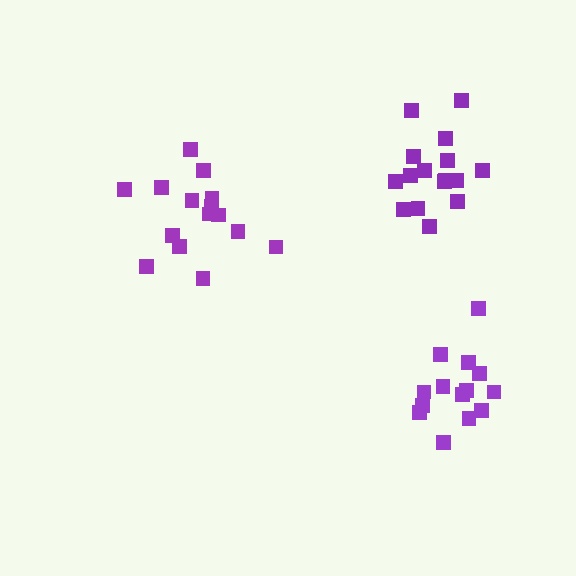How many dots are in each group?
Group 1: 14 dots, Group 2: 15 dots, Group 3: 16 dots (45 total).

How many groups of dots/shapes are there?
There are 3 groups.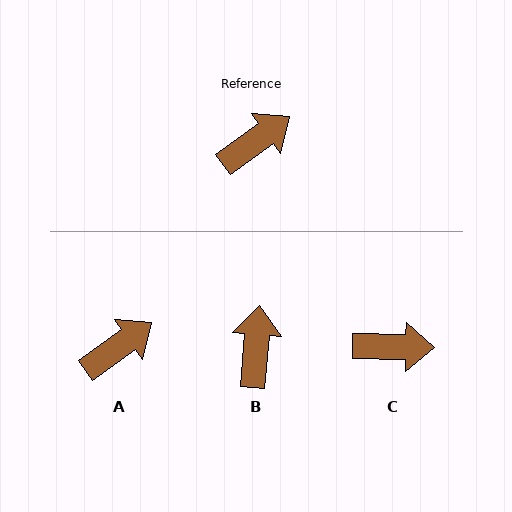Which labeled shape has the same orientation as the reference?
A.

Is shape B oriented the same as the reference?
No, it is off by about 49 degrees.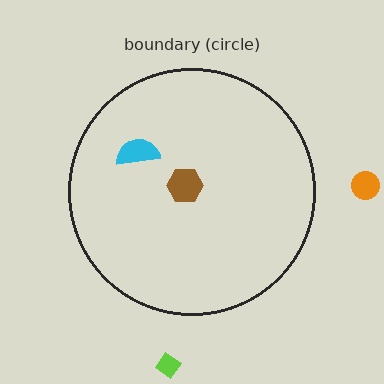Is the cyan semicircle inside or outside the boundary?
Inside.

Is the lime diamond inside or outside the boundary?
Outside.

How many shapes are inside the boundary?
2 inside, 2 outside.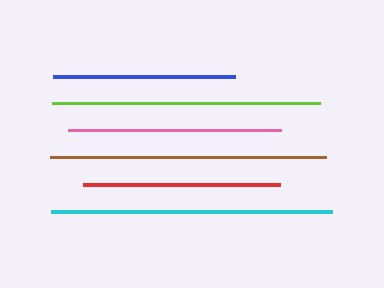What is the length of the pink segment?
The pink segment is approximately 213 pixels long.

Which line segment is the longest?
The cyan line is the longest at approximately 281 pixels.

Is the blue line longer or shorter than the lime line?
The lime line is longer than the blue line.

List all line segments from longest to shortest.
From longest to shortest: cyan, brown, lime, pink, red, blue.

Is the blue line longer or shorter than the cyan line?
The cyan line is longer than the blue line.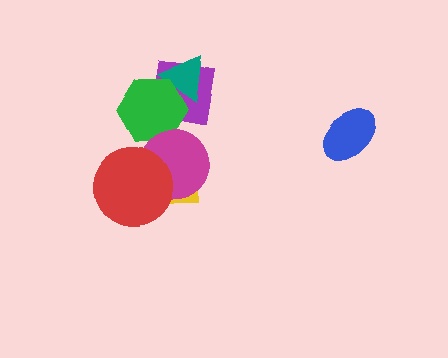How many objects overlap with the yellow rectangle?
2 objects overlap with the yellow rectangle.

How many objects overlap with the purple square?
2 objects overlap with the purple square.